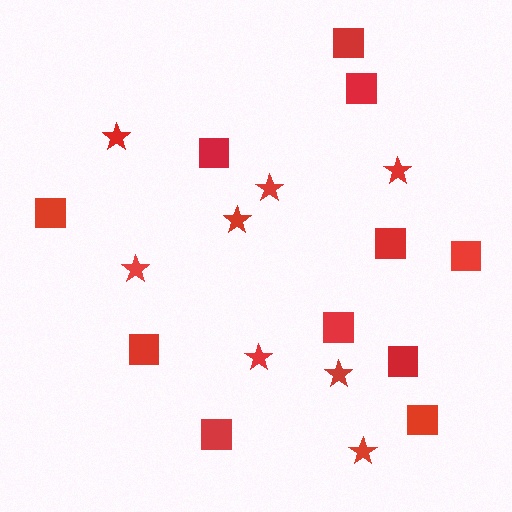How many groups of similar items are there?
There are 2 groups: one group of stars (8) and one group of squares (11).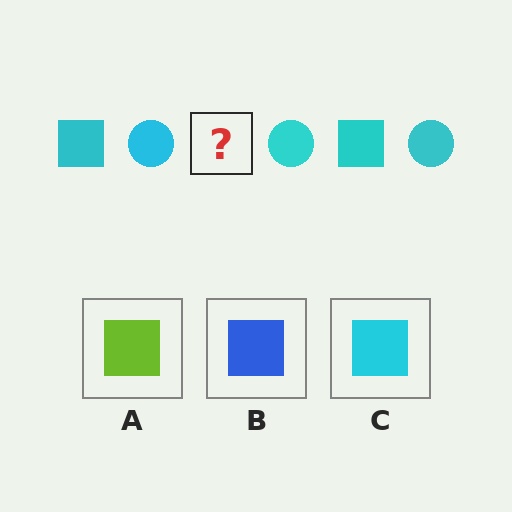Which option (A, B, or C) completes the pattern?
C.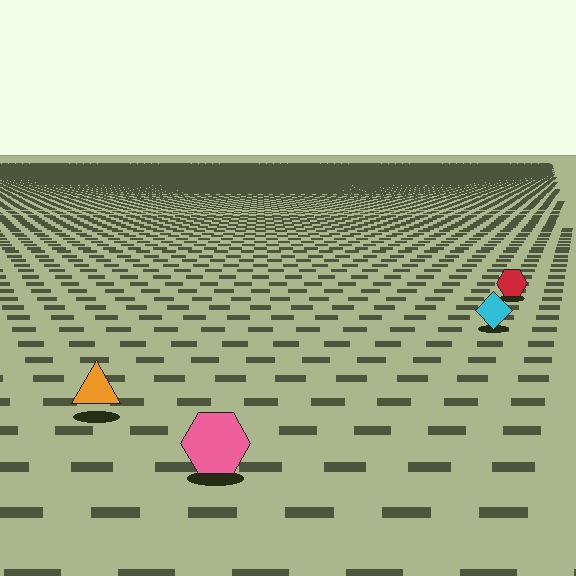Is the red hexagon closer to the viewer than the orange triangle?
No. The orange triangle is closer — you can tell from the texture gradient: the ground texture is coarser near it.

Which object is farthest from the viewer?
The red hexagon is farthest from the viewer. It appears smaller and the ground texture around it is denser.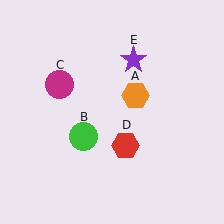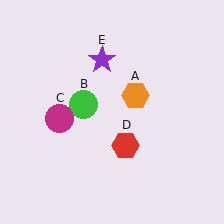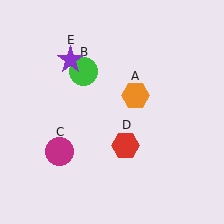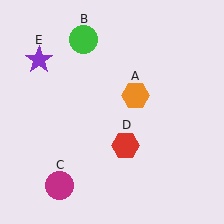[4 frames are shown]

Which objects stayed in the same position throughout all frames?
Orange hexagon (object A) and red hexagon (object D) remained stationary.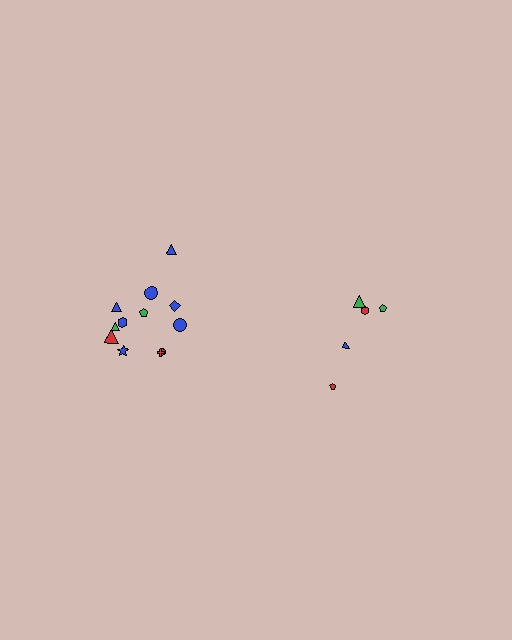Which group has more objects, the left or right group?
The left group.